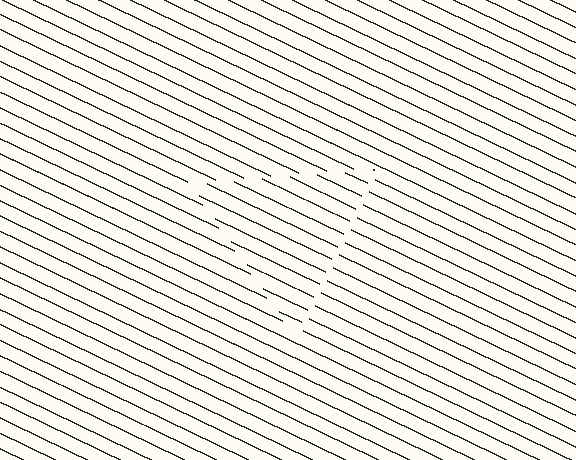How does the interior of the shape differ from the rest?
The interior of the shape contains the same grating, shifted by half a period — the contour is defined by the phase discontinuity where line-ends from the inner and outer gratings abut.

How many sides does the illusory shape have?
3 sides — the line-ends trace a triangle.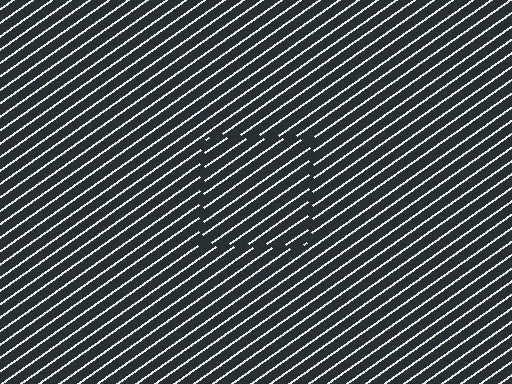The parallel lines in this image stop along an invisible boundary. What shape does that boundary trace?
An illusory square. The interior of the shape contains the same grating, shifted by half a period — the contour is defined by the phase discontinuity where line-ends from the inner and outer gratings abut.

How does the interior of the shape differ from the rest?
The interior of the shape contains the same grating, shifted by half a period — the contour is defined by the phase discontinuity where line-ends from the inner and outer gratings abut.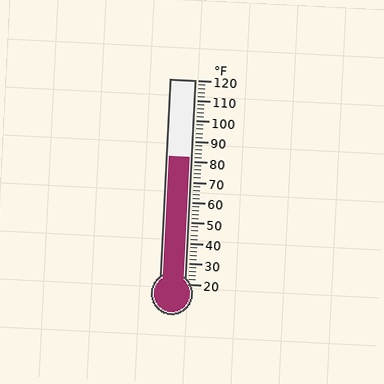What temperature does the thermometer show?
The thermometer shows approximately 82°F.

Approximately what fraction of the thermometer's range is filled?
The thermometer is filled to approximately 60% of its range.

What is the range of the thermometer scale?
The thermometer scale ranges from 20°F to 120°F.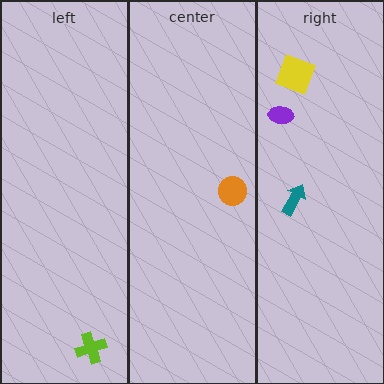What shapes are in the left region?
The lime cross.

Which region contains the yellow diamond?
The right region.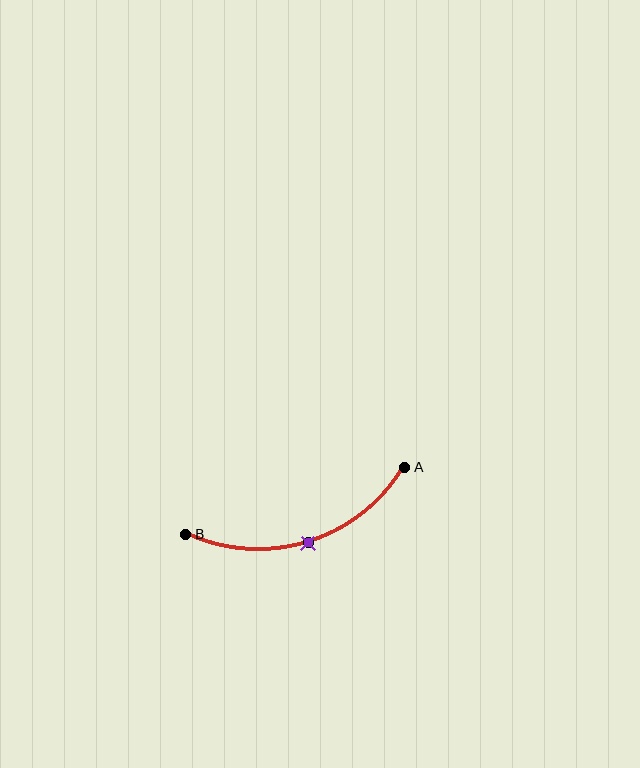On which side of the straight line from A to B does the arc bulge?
The arc bulges below the straight line connecting A and B.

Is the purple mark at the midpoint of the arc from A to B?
Yes. The purple mark lies on the arc at equal arc-length from both A and B — it is the arc midpoint.